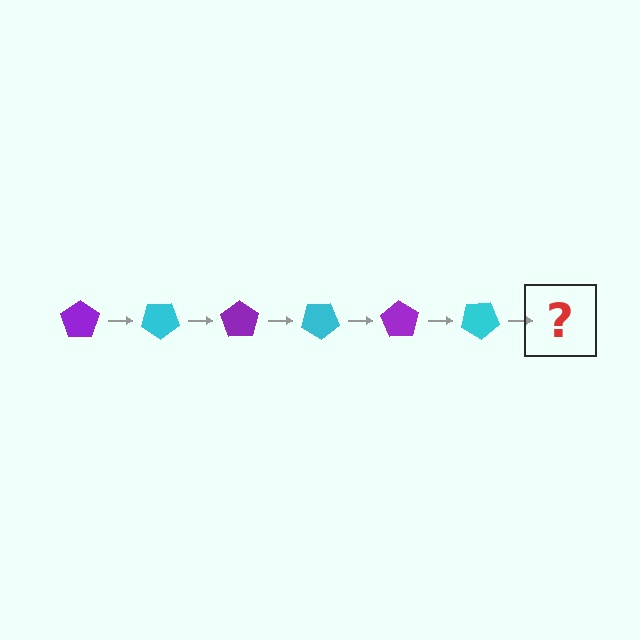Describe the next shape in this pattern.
It should be a purple pentagon, rotated 210 degrees from the start.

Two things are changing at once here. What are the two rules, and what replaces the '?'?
The two rules are that it rotates 35 degrees each step and the color cycles through purple and cyan. The '?' should be a purple pentagon, rotated 210 degrees from the start.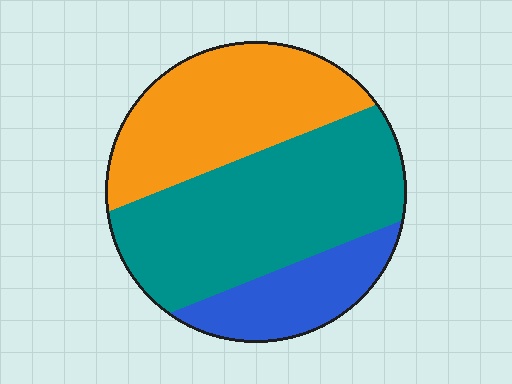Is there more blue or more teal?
Teal.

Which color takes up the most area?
Teal, at roughly 45%.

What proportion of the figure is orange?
Orange covers 35% of the figure.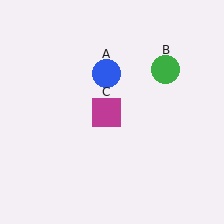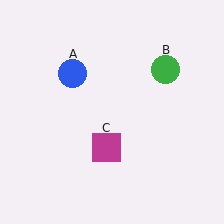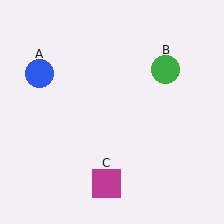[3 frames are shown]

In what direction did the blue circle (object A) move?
The blue circle (object A) moved left.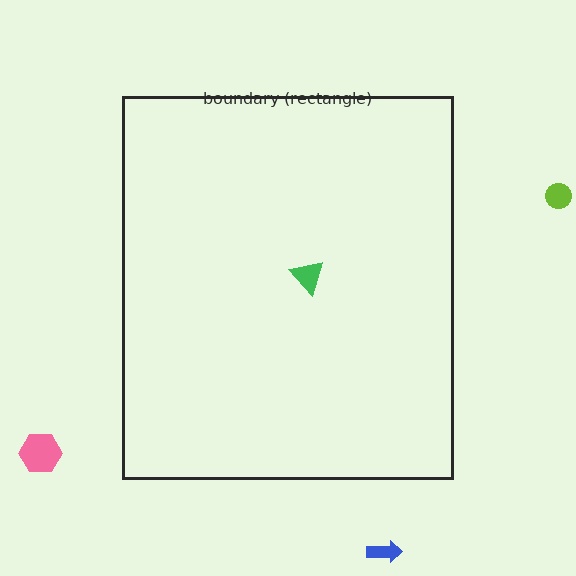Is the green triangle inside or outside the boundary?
Inside.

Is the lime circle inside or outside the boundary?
Outside.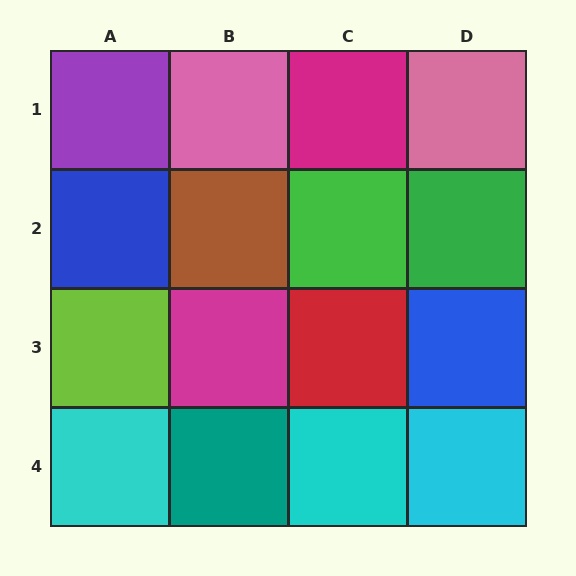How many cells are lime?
1 cell is lime.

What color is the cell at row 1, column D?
Pink.